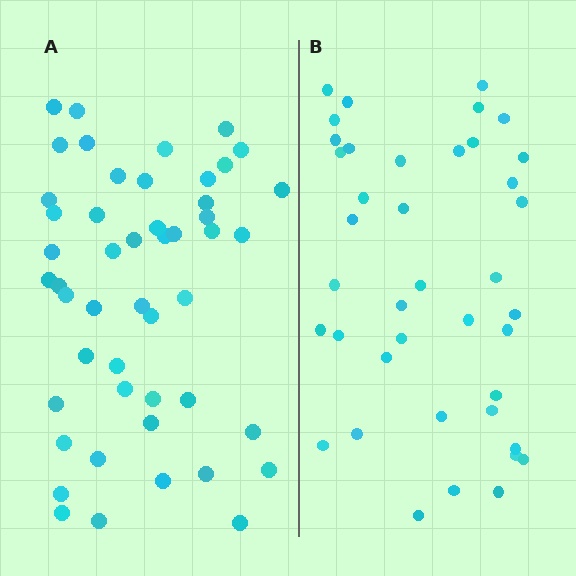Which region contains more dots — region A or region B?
Region A (the left region) has more dots.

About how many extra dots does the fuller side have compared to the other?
Region A has roughly 8 or so more dots than region B.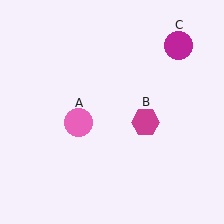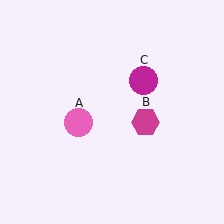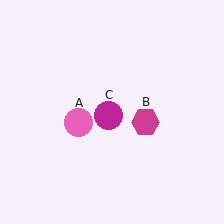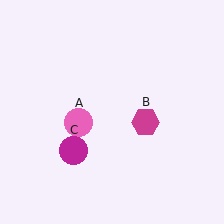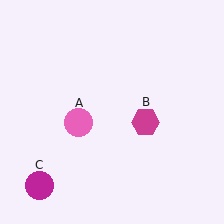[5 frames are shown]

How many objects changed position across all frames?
1 object changed position: magenta circle (object C).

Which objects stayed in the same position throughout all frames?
Pink circle (object A) and magenta hexagon (object B) remained stationary.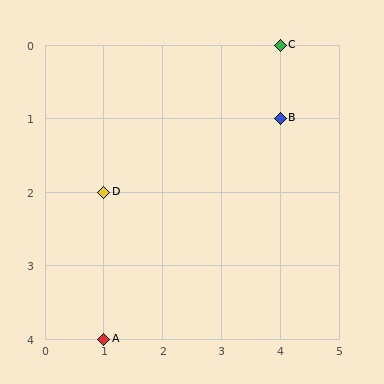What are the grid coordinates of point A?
Point A is at grid coordinates (1, 4).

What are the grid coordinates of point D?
Point D is at grid coordinates (1, 2).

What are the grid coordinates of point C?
Point C is at grid coordinates (4, 0).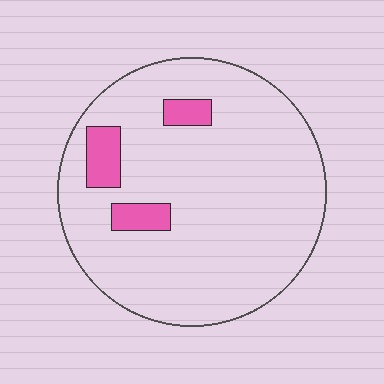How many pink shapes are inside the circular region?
3.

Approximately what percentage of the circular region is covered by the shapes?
Approximately 10%.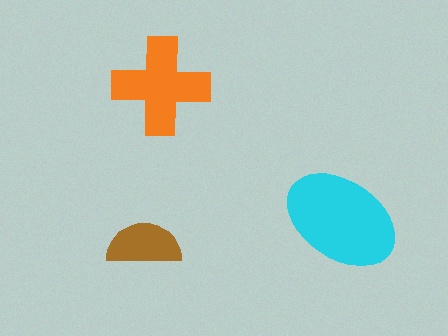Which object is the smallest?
The brown semicircle.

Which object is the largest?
The cyan ellipse.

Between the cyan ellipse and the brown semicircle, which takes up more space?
The cyan ellipse.